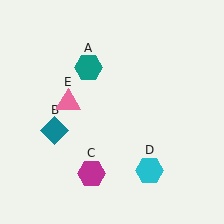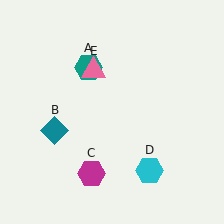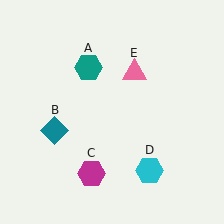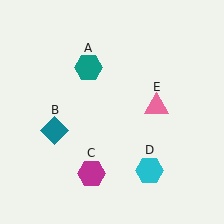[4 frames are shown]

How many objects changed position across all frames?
1 object changed position: pink triangle (object E).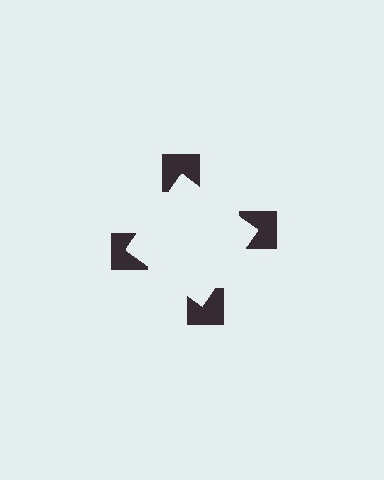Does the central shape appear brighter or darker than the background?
It typically appears slightly brighter than the background, even though no actual brightness change is drawn.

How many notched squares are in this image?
There are 4 — one at each vertex of the illusory square.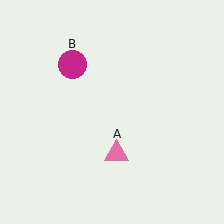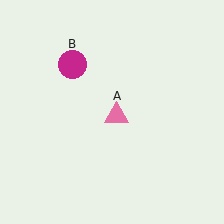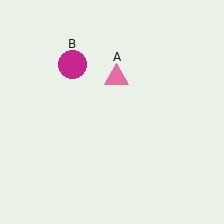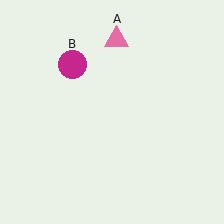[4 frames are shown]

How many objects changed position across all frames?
1 object changed position: pink triangle (object A).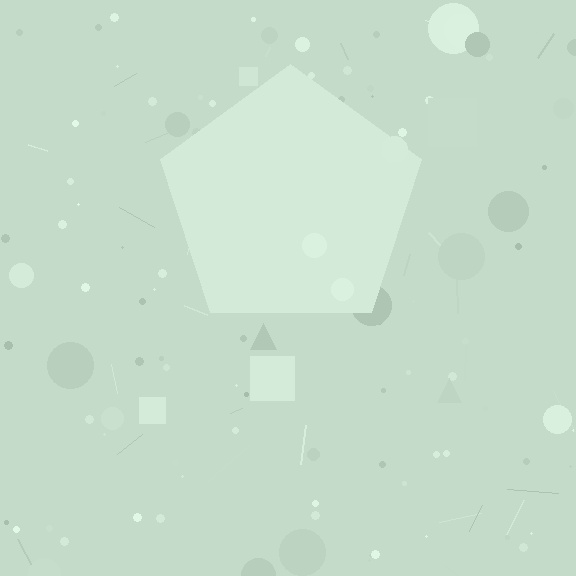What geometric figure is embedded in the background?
A pentagon is embedded in the background.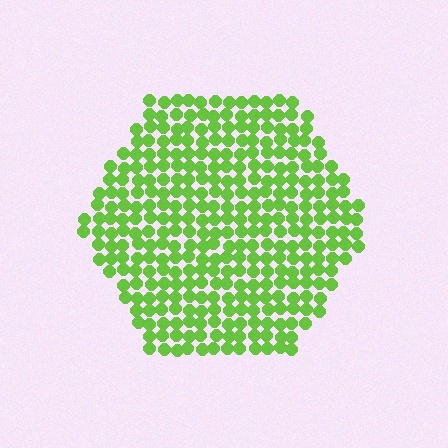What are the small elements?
The small elements are circles.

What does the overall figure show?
The overall figure shows a hexagon.